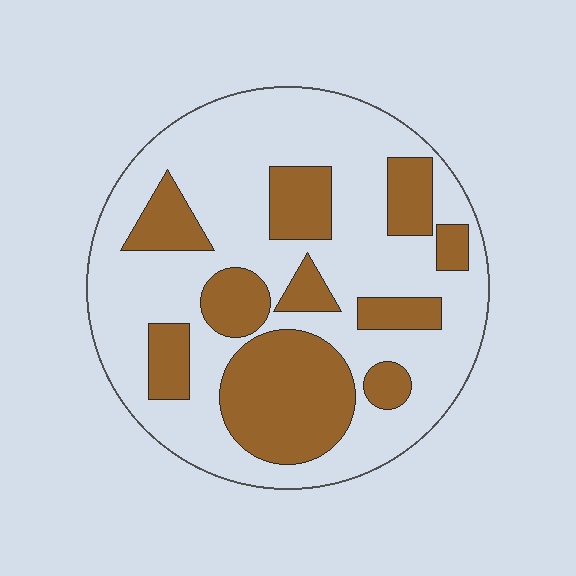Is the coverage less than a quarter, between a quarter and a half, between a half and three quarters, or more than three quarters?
Between a quarter and a half.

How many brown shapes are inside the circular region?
10.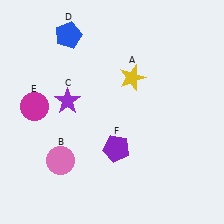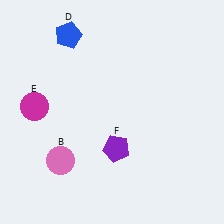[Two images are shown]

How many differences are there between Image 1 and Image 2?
There are 2 differences between the two images.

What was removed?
The purple star (C), the yellow star (A) were removed in Image 2.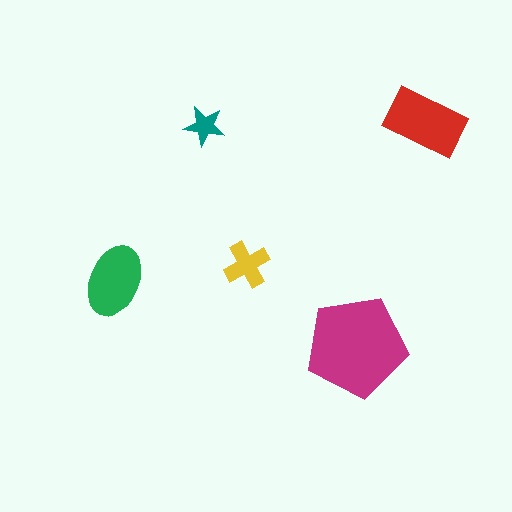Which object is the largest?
The magenta pentagon.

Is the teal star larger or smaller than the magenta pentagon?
Smaller.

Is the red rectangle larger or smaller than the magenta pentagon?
Smaller.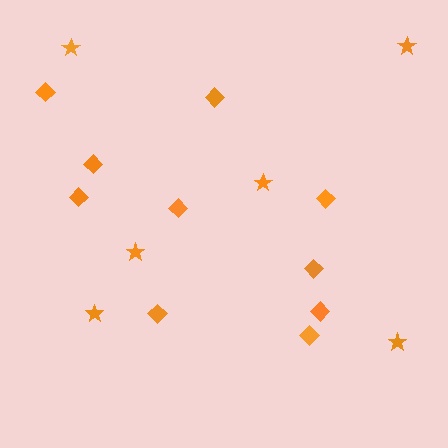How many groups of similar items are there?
There are 2 groups: one group of diamonds (10) and one group of stars (6).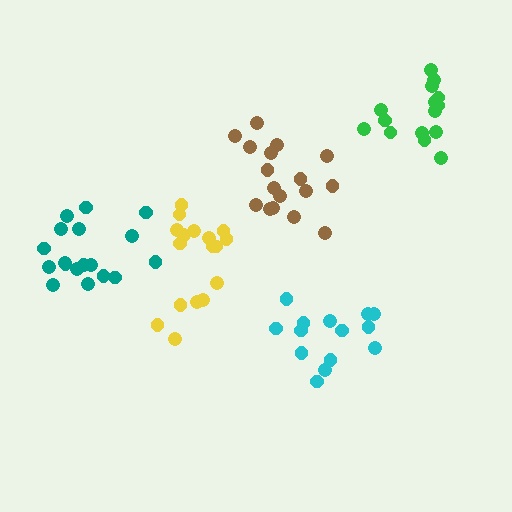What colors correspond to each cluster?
The clusters are colored: teal, cyan, brown, green, yellow.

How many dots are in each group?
Group 1: 18 dots, Group 2: 14 dots, Group 3: 17 dots, Group 4: 15 dots, Group 5: 17 dots (81 total).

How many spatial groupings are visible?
There are 5 spatial groupings.